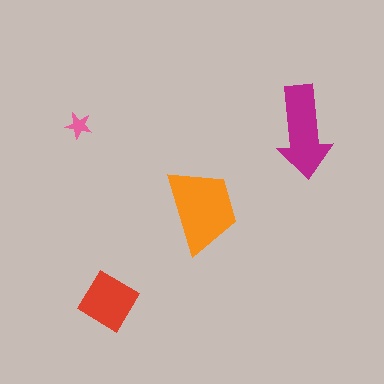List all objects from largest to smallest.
The orange trapezoid, the magenta arrow, the red diamond, the pink star.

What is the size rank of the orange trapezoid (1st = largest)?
1st.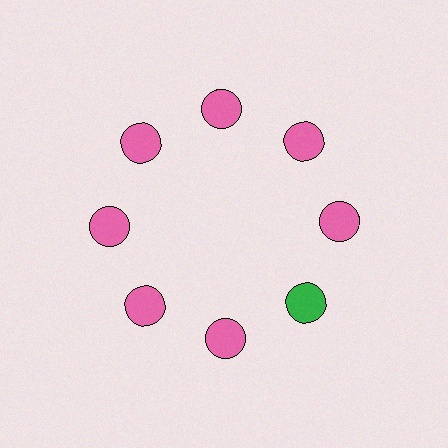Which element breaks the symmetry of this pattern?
The green circle at roughly the 4 o'clock position breaks the symmetry. All other shapes are pink circles.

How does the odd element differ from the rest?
It has a different color: green instead of pink.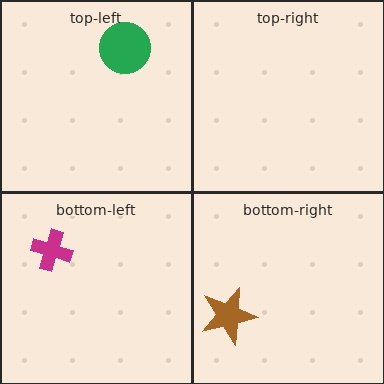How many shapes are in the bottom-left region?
1.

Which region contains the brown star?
The bottom-right region.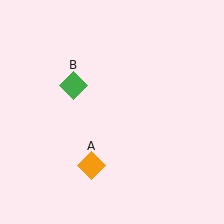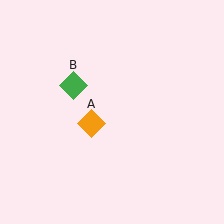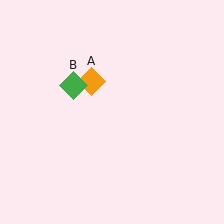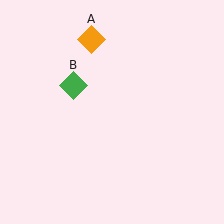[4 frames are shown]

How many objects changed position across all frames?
1 object changed position: orange diamond (object A).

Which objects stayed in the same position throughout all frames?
Green diamond (object B) remained stationary.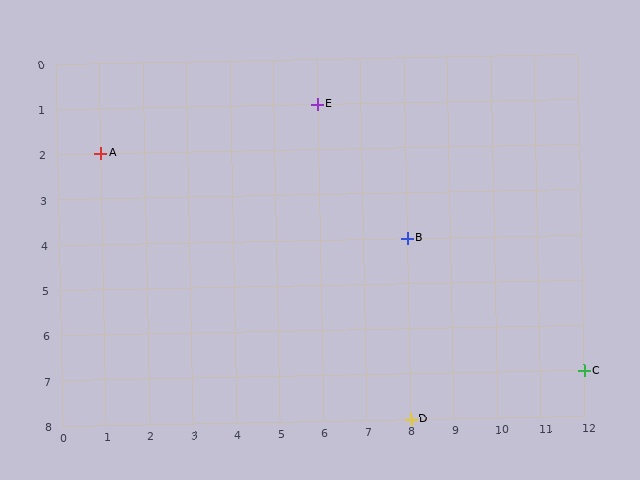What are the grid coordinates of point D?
Point D is at grid coordinates (8, 8).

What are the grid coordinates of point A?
Point A is at grid coordinates (1, 2).